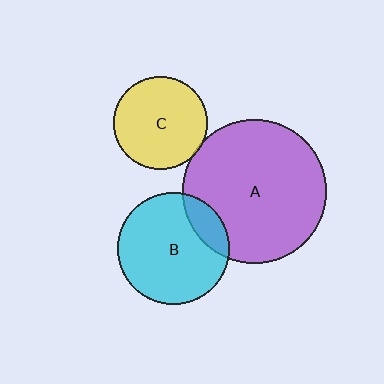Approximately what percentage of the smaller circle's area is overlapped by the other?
Approximately 15%.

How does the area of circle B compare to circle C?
Approximately 1.4 times.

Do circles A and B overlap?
Yes.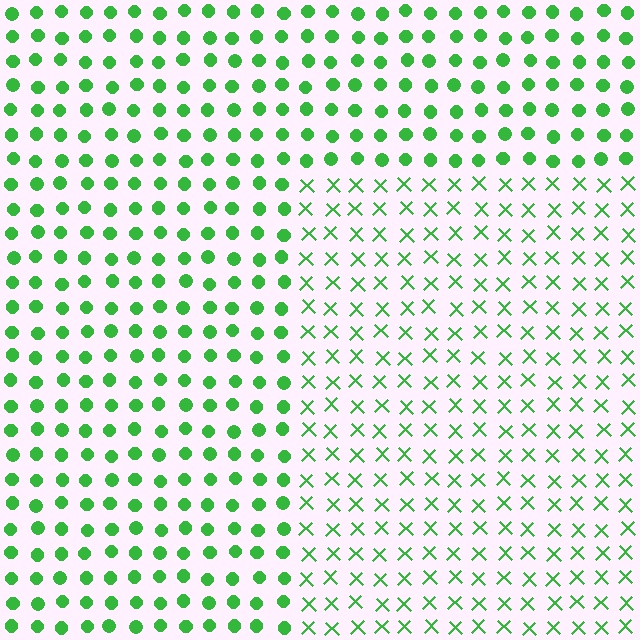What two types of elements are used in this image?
The image uses X marks inside the rectangle region and circles outside it.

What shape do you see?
I see a rectangle.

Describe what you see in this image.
The image is filled with small green elements arranged in a uniform grid. A rectangle-shaped region contains X marks, while the surrounding area contains circles. The boundary is defined purely by the change in element shape.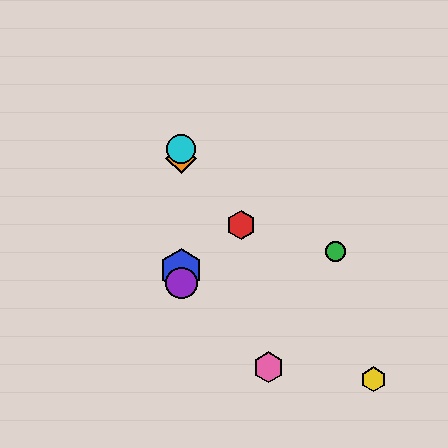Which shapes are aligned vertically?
The blue hexagon, the purple circle, the orange diamond, the cyan circle are aligned vertically.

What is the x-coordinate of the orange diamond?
The orange diamond is at x≈181.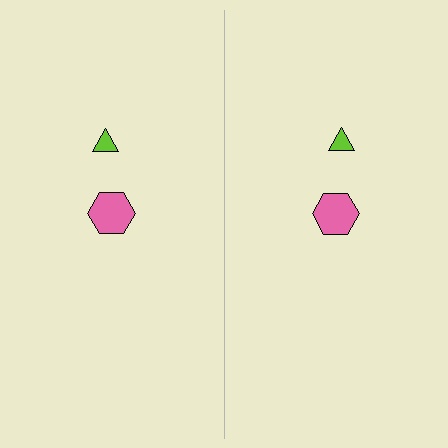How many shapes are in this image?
There are 4 shapes in this image.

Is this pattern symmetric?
Yes, this pattern has bilateral (reflection) symmetry.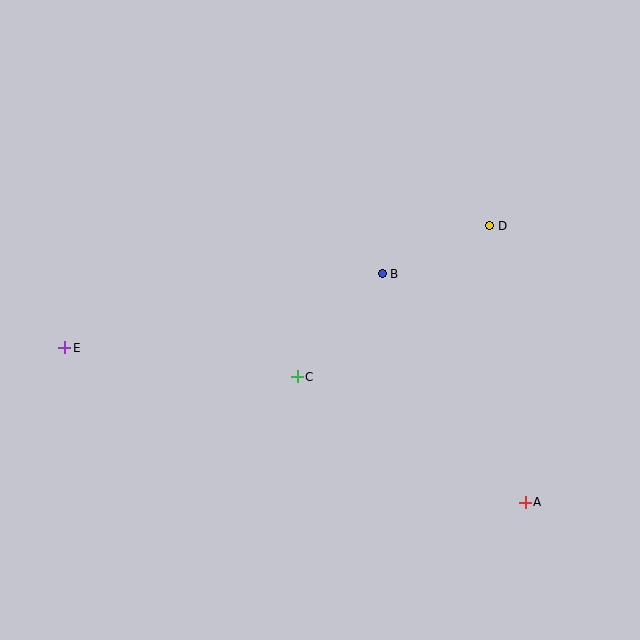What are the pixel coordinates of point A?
Point A is at (525, 502).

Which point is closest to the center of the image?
Point C at (297, 377) is closest to the center.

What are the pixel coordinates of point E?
Point E is at (65, 348).